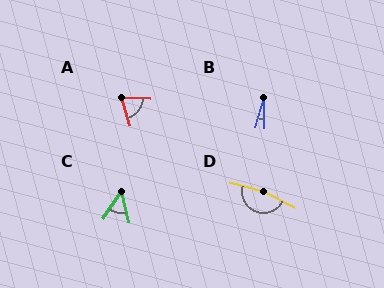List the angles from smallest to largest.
B (16°), C (46°), A (71°), D (167°).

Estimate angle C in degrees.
Approximately 46 degrees.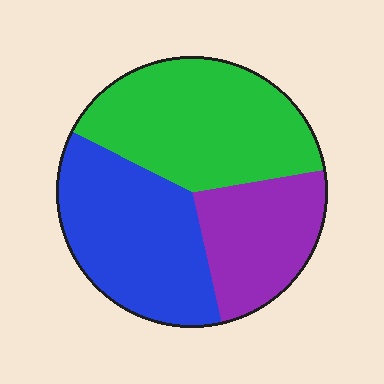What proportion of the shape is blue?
Blue covers 36% of the shape.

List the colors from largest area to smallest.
From largest to smallest: green, blue, purple.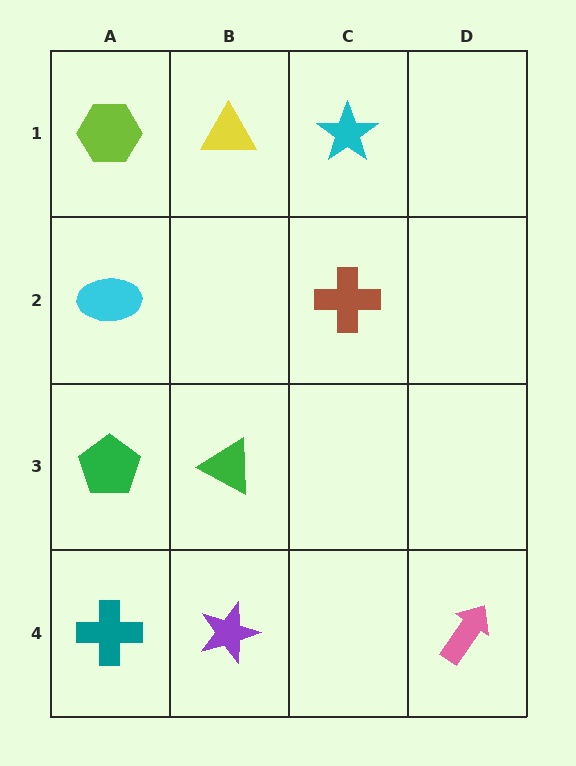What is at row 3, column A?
A green pentagon.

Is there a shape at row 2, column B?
No, that cell is empty.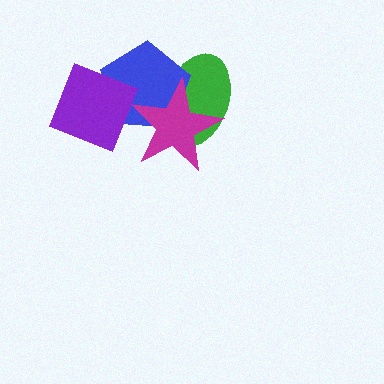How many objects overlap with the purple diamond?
2 objects overlap with the purple diamond.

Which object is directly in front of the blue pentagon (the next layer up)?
The purple diamond is directly in front of the blue pentagon.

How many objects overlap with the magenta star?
3 objects overlap with the magenta star.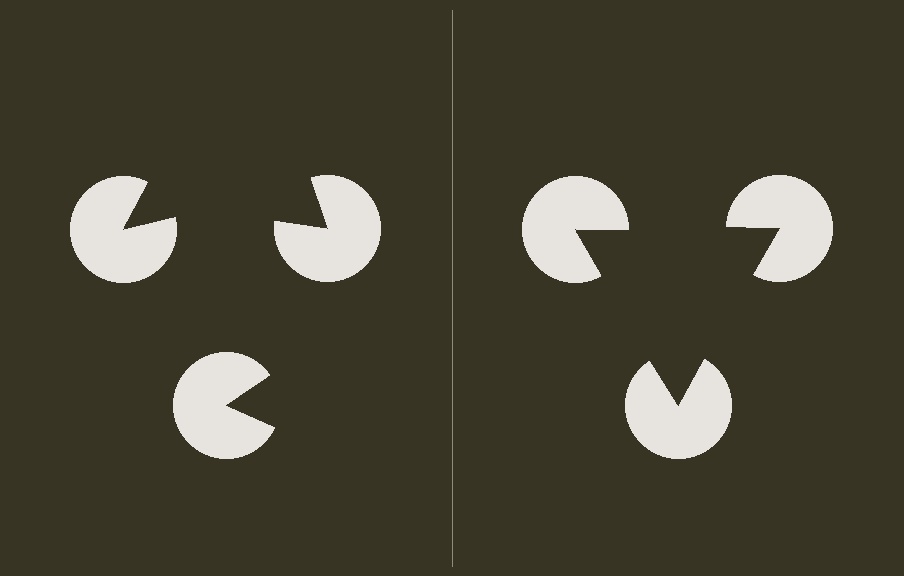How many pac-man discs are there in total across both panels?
6 — 3 on each side.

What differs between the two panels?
The pac-man discs are positioned identically on both sides; only the wedge orientations differ. On the right they align to a triangle; on the left they are misaligned.